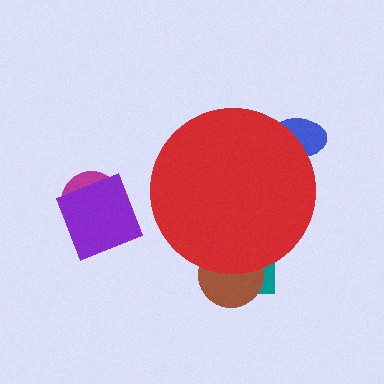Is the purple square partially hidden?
No, the purple square is fully visible.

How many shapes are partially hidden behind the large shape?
3 shapes are partially hidden.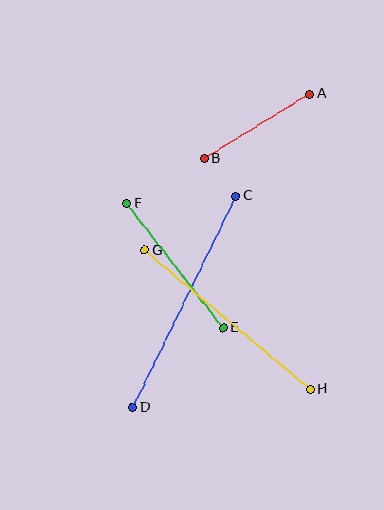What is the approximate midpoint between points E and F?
The midpoint is at approximately (175, 266) pixels.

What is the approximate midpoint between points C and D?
The midpoint is at approximately (184, 302) pixels.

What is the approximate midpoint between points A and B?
The midpoint is at approximately (257, 126) pixels.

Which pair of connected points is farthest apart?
Points C and D are farthest apart.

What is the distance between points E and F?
The distance is approximately 157 pixels.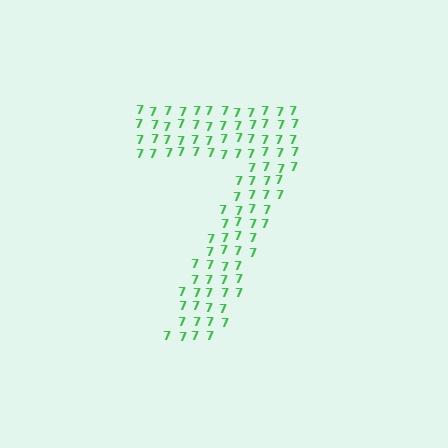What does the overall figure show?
The overall figure shows the digit 7.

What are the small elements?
The small elements are digit 7's.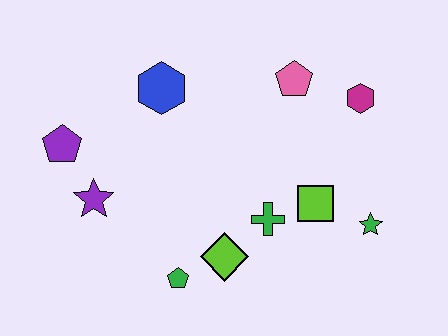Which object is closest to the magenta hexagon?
The pink pentagon is closest to the magenta hexagon.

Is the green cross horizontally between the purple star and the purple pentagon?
No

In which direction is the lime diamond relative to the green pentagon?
The lime diamond is to the right of the green pentagon.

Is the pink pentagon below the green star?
No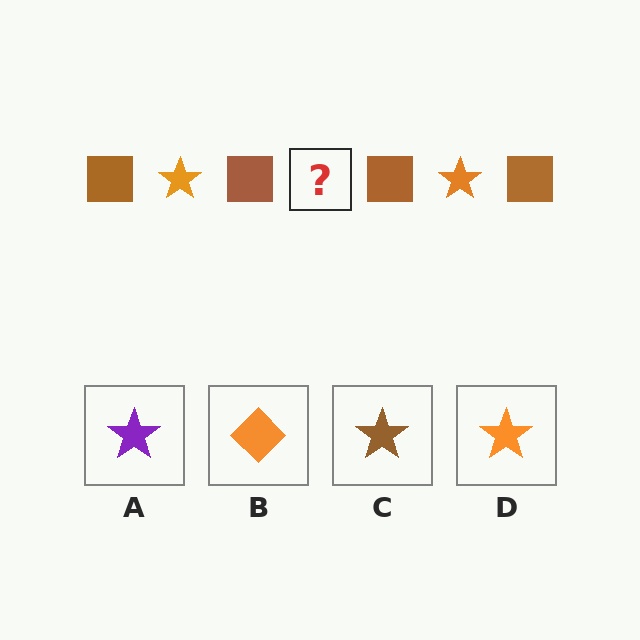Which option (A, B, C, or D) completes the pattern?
D.